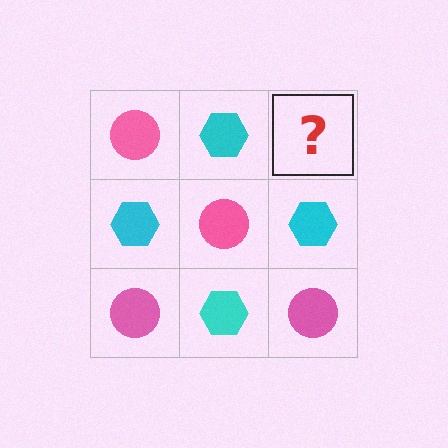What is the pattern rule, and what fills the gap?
The rule is that it alternates pink circle and cyan hexagon in a checkerboard pattern. The gap should be filled with a pink circle.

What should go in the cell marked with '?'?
The missing cell should contain a pink circle.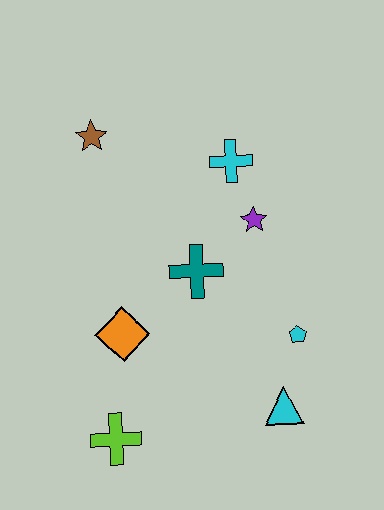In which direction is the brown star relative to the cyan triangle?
The brown star is above the cyan triangle.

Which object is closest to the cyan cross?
The purple star is closest to the cyan cross.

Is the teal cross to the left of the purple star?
Yes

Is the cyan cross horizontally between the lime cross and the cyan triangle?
Yes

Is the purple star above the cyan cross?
No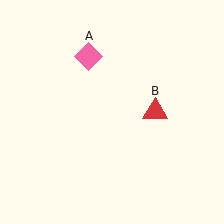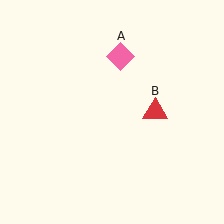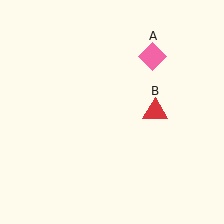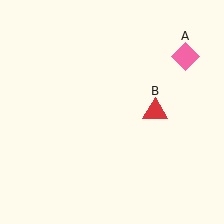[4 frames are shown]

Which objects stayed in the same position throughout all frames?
Red triangle (object B) remained stationary.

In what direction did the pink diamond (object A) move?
The pink diamond (object A) moved right.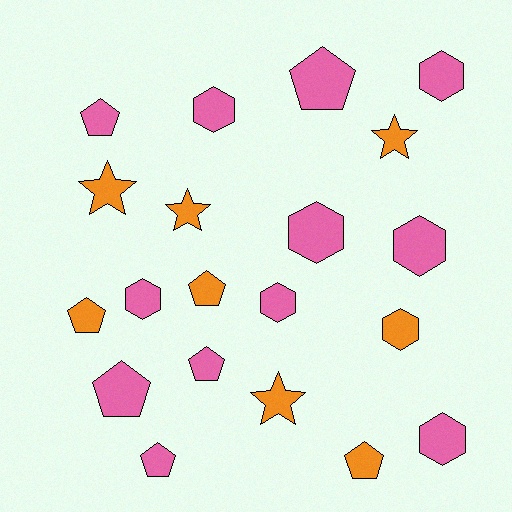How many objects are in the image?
There are 20 objects.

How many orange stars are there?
There are 4 orange stars.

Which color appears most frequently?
Pink, with 12 objects.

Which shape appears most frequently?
Hexagon, with 8 objects.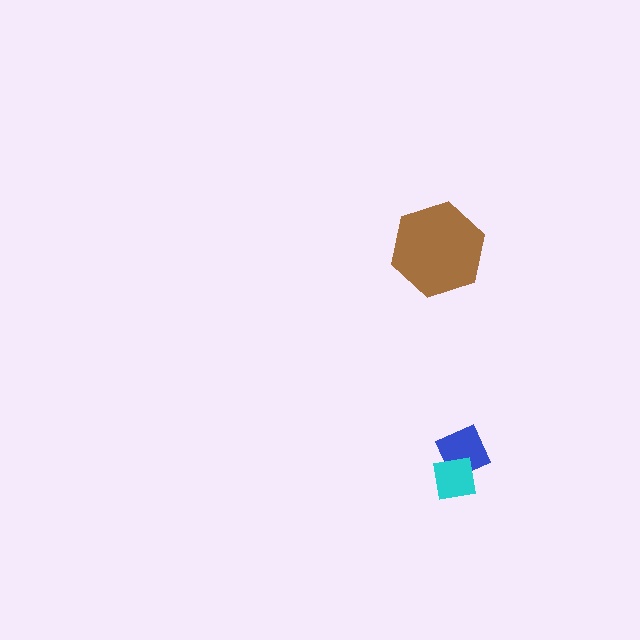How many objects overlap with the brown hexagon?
0 objects overlap with the brown hexagon.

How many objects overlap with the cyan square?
1 object overlaps with the cyan square.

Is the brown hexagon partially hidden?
No, no other shape covers it.